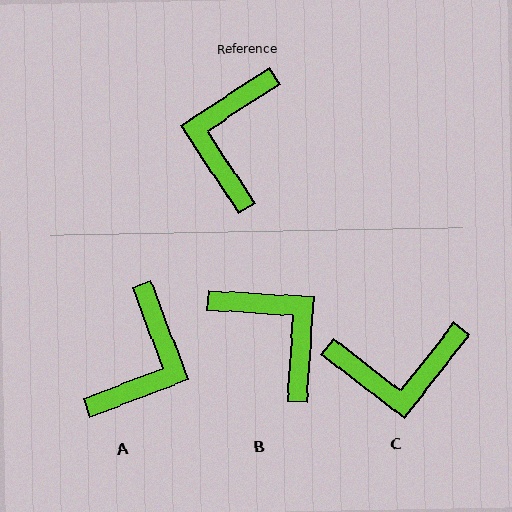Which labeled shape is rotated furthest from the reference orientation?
A, about 168 degrees away.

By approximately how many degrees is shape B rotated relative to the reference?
Approximately 127 degrees clockwise.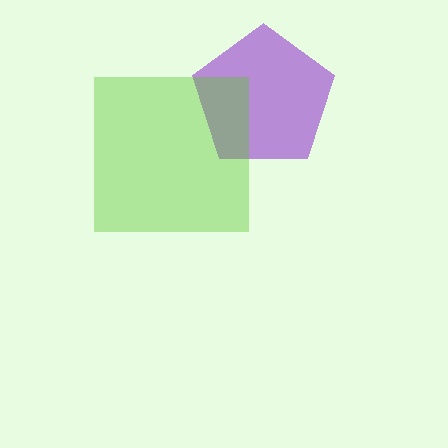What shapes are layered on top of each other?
The layered shapes are: a purple pentagon, a lime square.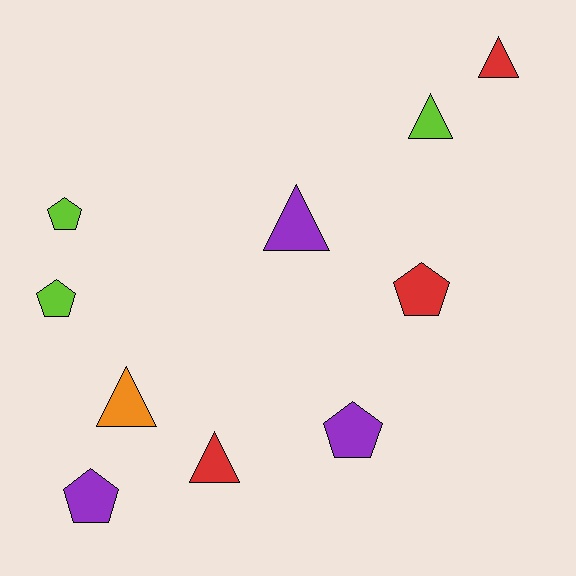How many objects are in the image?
There are 10 objects.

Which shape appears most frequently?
Pentagon, with 5 objects.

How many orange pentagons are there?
There are no orange pentagons.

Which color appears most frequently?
Lime, with 3 objects.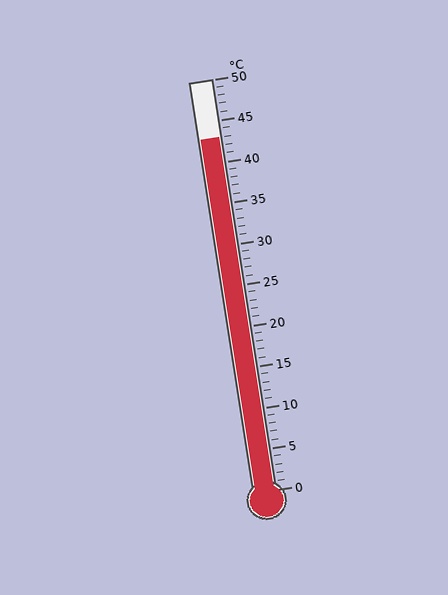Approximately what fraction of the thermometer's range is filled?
The thermometer is filled to approximately 85% of its range.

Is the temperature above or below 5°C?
The temperature is above 5°C.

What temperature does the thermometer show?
The thermometer shows approximately 43°C.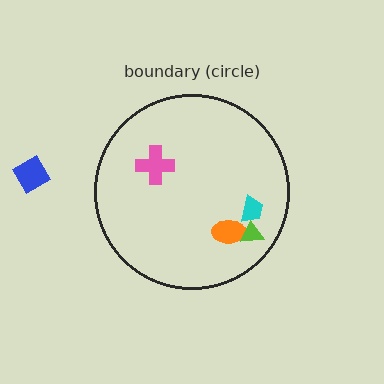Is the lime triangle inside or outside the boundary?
Inside.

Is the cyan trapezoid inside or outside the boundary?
Inside.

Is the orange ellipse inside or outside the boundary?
Inside.